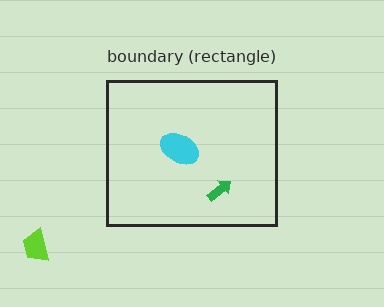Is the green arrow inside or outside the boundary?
Inside.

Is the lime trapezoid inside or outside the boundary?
Outside.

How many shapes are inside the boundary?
2 inside, 1 outside.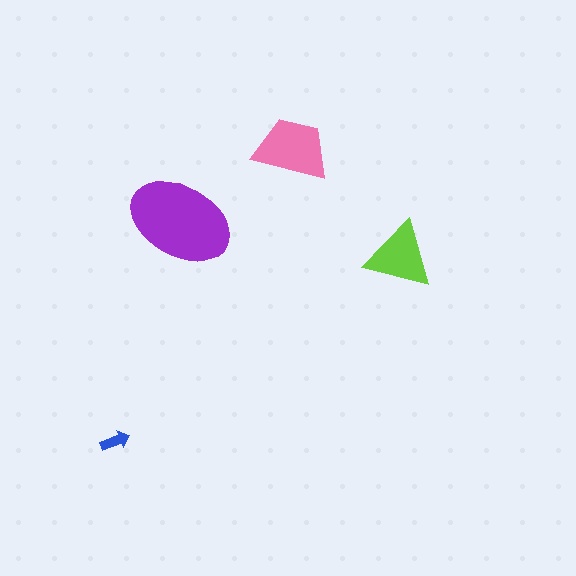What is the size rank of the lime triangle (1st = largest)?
3rd.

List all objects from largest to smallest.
The purple ellipse, the pink trapezoid, the lime triangle, the blue arrow.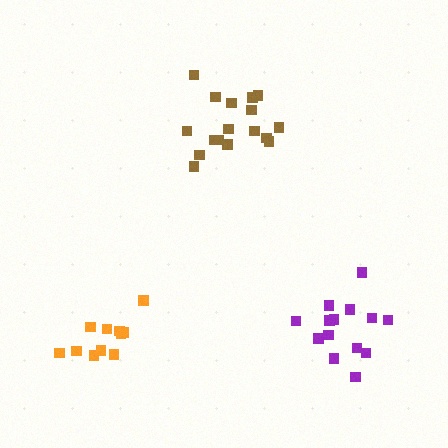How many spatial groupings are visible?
There are 3 spatial groupings.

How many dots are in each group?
Group 1: 17 dots, Group 2: 14 dots, Group 3: 11 dots (42 total).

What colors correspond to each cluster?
The clusters are colored: brown, purple, orange.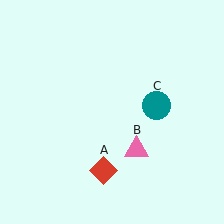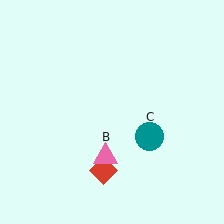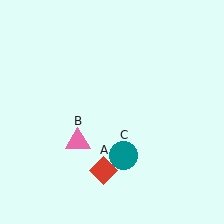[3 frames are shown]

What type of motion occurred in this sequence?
The pink triangle (object B), teal circle (object C) rotated clockwise around the center of the scene.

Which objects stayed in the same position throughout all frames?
Red diamond (object A) remained stationary.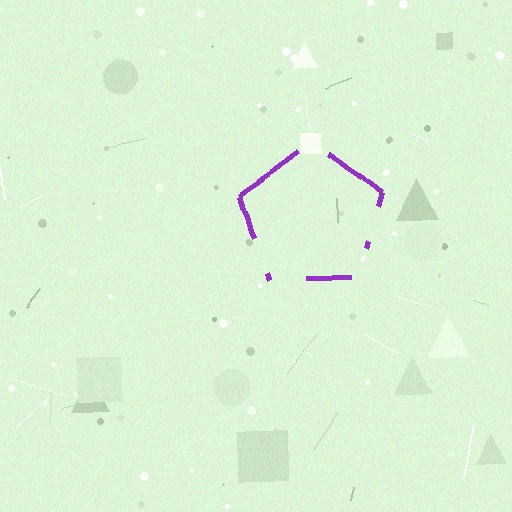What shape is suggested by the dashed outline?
The dashed outline suggests a pentagon.